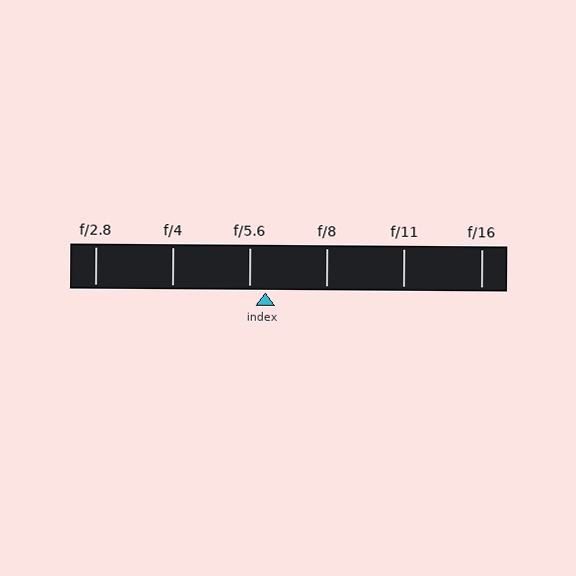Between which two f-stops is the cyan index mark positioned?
The index mark is between f/5.6 and f/8.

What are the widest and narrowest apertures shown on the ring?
The widest aperture shown is f/2.8 and the narrowest is f/16.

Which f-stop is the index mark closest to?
The index mark is closest to f/5.6.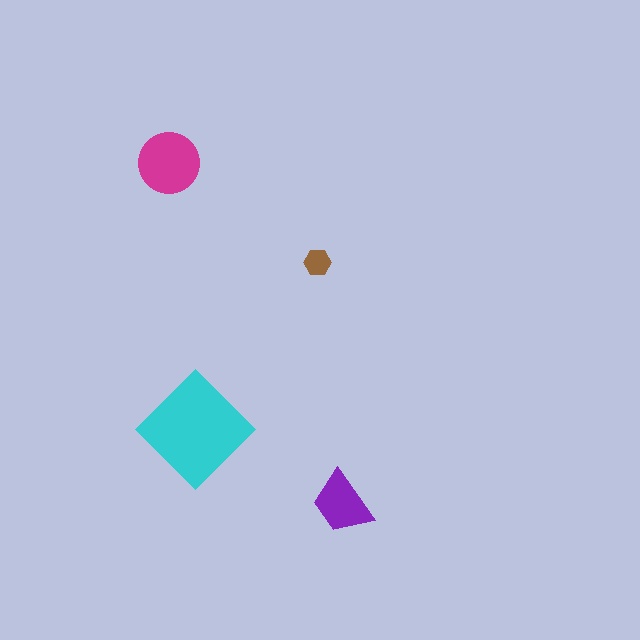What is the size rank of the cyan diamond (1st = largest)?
1st.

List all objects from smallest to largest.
The brown hexagon, the purple trapezoid, the magenta circle, the cyan diamond.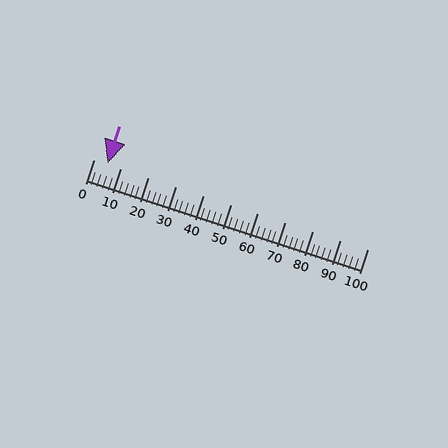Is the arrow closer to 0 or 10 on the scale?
The arrow is closer to 10.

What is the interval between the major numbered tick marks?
The major tick marks are spaced 10 units apart.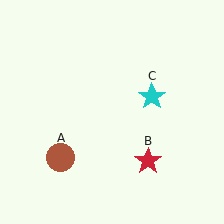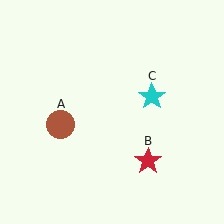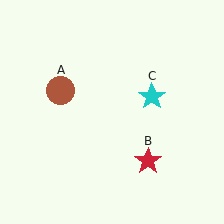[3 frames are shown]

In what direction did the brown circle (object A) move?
The brown circle (object A) moved up.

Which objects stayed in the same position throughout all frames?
Red star (object B) and cyan star (object C) remained stationary.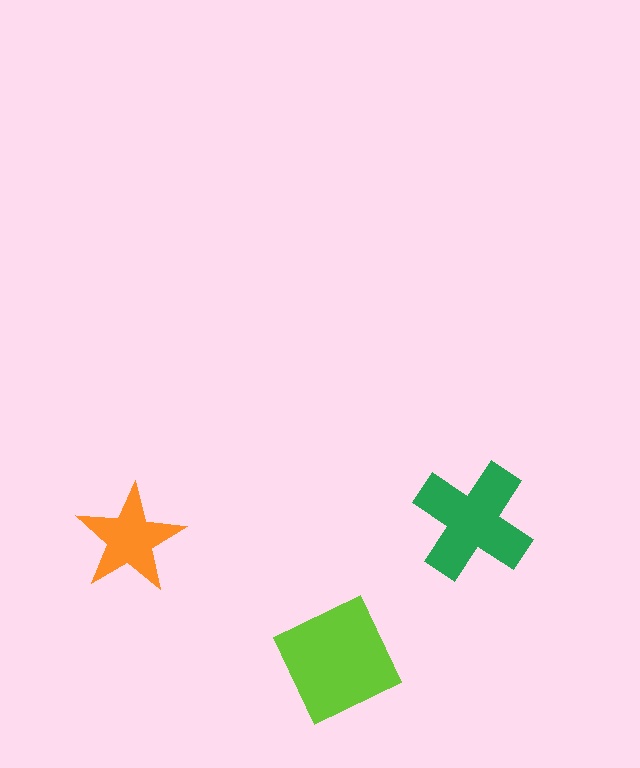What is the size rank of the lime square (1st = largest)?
1st.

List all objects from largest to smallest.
The lime square, the green cross, the orange star.